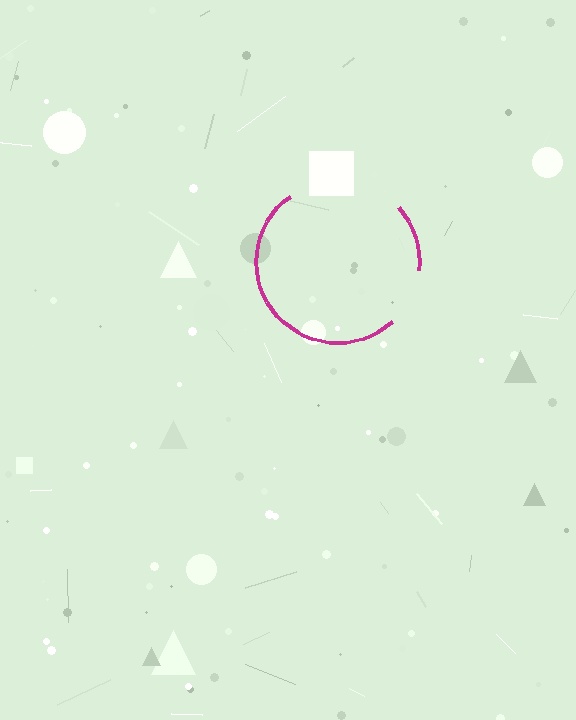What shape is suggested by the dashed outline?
The dashed outline suggests a circle.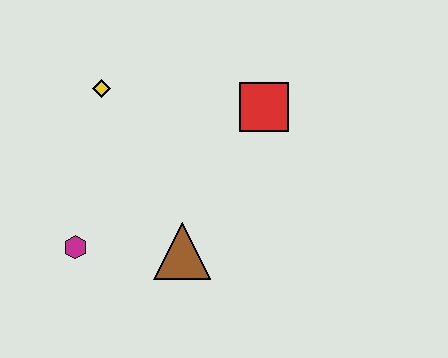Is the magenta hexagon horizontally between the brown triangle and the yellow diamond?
No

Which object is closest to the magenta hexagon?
The brown triangle is closest to the magenta hexagon.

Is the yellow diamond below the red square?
No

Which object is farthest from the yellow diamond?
The brown triangle is farthest from the yellow diamond.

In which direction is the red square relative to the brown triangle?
The red square is above the brown triangle.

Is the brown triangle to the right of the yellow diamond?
Yes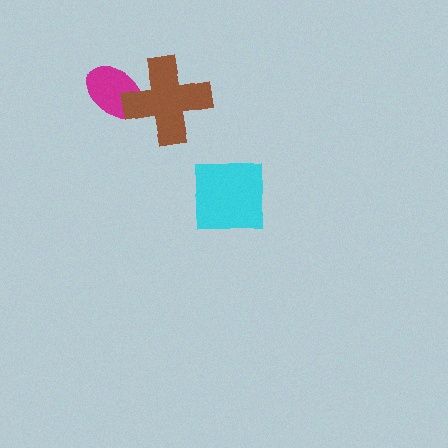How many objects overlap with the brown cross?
1 object overlaps with the brown cross.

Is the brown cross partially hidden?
No, no other shape covers it.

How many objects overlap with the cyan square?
0 objects overlap with the cyan square.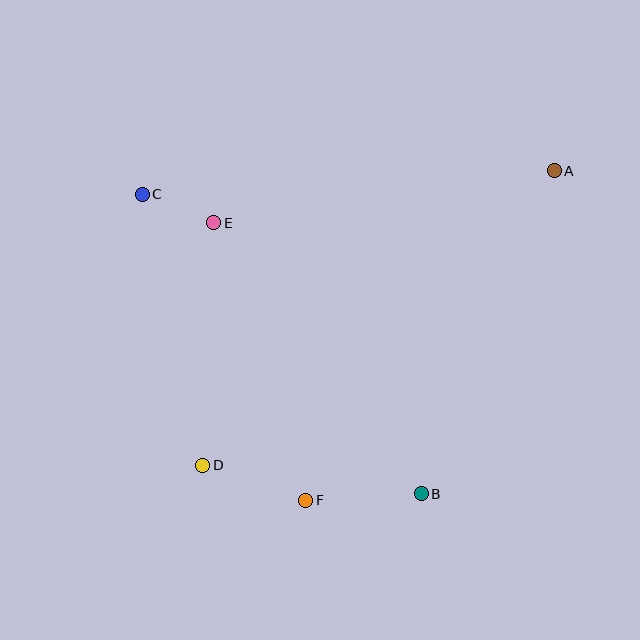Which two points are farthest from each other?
Points A and D are farthest from each other.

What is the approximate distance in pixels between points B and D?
The distance between B and D is approximately 220 pixels.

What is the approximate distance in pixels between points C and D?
The distance between C and D is approximately 277 pixels.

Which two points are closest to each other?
Points C and E are closest to each other.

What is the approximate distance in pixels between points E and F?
The distance between E and F is approximately 293 pixels.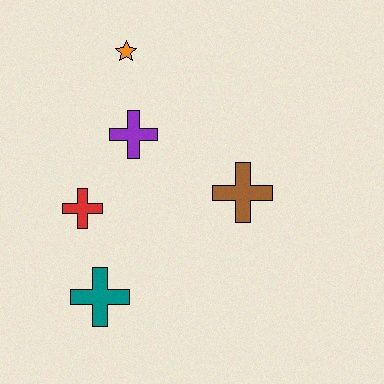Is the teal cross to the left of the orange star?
Yes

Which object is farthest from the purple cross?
The teal cross is farthest from the purple cross.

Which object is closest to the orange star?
The purple cross is closest to the orange star.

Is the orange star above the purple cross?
Yes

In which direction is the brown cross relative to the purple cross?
The brown cross is to the right of the purple cross.